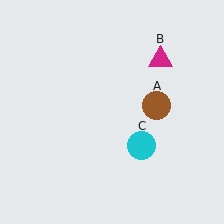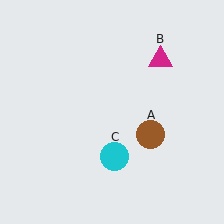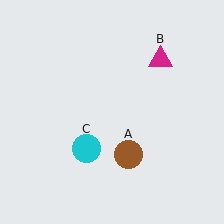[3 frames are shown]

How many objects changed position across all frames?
2 objects changed position: brown circle (object A), cyan circle (object C).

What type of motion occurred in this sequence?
The brown circle (object A), cyan circle (object C) rotated clockwise around the center of the scene.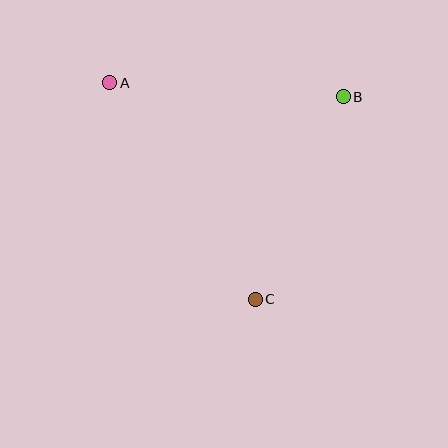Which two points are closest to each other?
Points B and C are closest to each other.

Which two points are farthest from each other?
Points A and C are farthest from each other.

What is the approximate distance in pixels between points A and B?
The distance between A and B is approximately 234 pixels.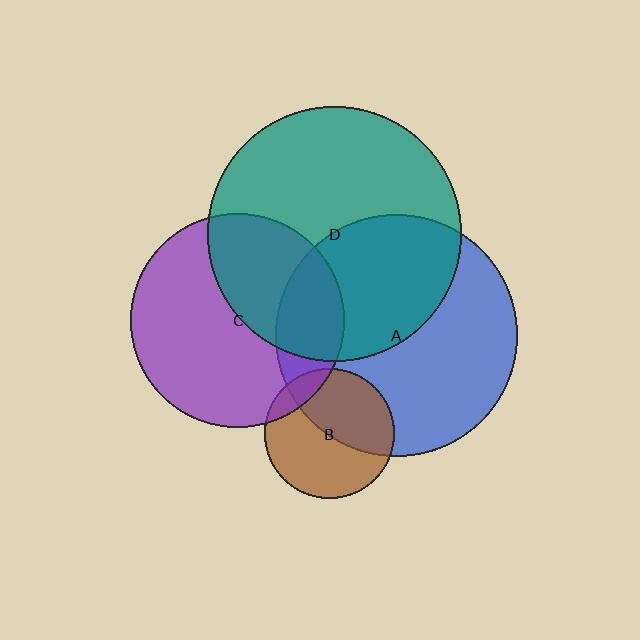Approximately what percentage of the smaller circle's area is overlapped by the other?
Approximately 40%.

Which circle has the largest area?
Circle D (teal).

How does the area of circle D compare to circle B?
Approximately 3.9 times.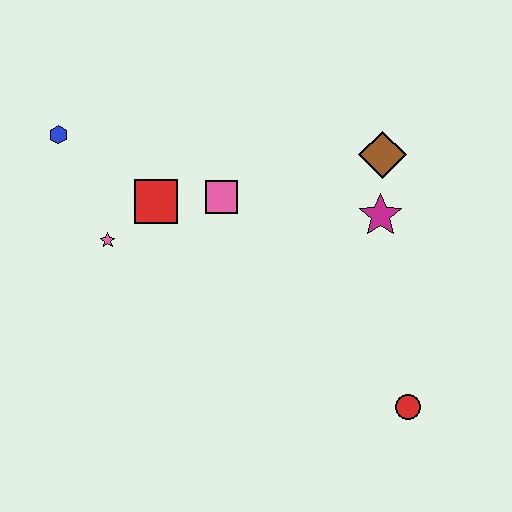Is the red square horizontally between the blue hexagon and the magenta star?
Yes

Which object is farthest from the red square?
The red circle is farthest from the red square.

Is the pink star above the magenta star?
No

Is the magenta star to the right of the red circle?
No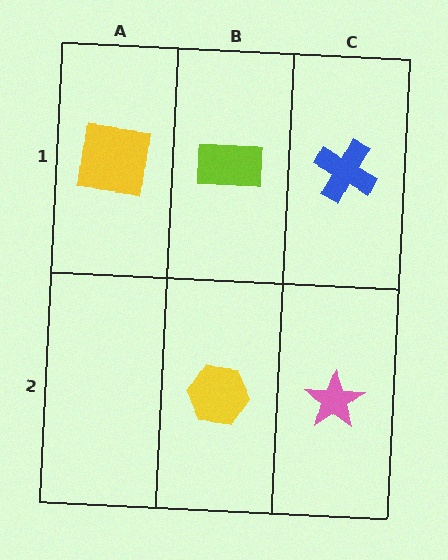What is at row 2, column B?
A yellow hexagon.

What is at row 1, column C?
A blue cross.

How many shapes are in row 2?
2 shapes.